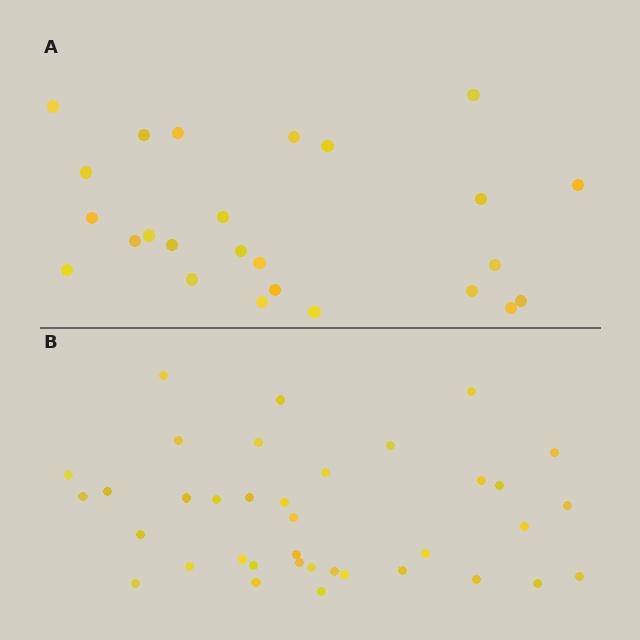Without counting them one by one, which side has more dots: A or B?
Region B (the bottom region) has more dots.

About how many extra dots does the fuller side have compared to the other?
Region B has roughly 12 or so more dots than region A.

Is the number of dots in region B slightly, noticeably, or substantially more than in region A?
Region B has substantially more. The ratio is roughly 1.5 to 1.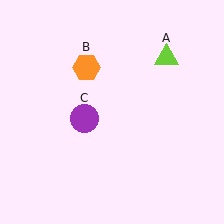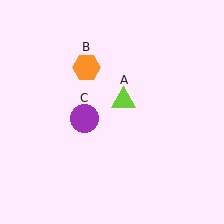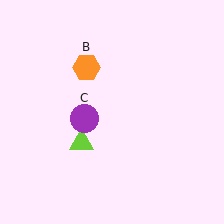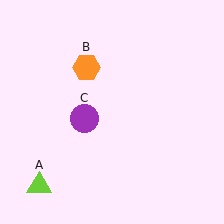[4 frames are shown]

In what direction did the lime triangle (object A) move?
The lime triangle (object A) moved down and to the left.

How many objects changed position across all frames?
1 object changed position: lime triangle (object A).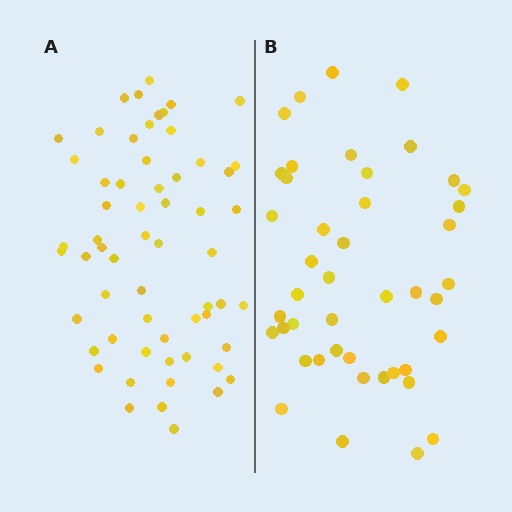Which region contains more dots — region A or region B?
Region A (the left region) has more dots.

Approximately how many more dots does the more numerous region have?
Region A has approximately 15 more dots than region B.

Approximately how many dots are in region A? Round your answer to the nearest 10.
About 60 dots.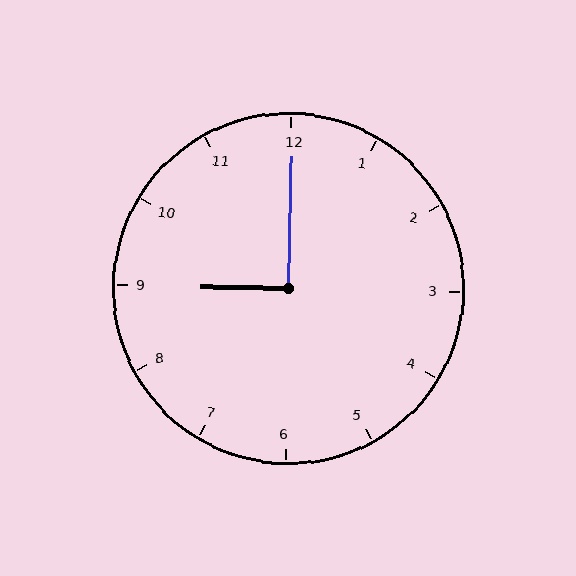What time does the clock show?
9:00.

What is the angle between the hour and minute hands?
Approximately 90 degrees.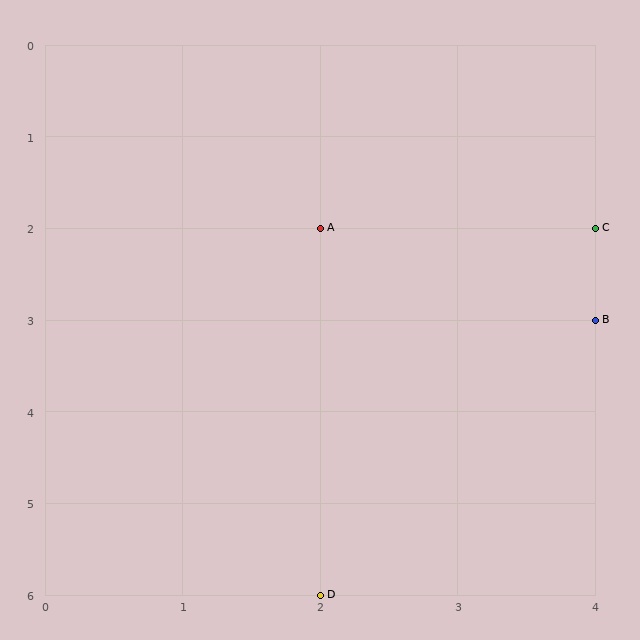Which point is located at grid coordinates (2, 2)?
Point A is at (2, 2).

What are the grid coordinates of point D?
Point D is at grid coordinates (2, 6).